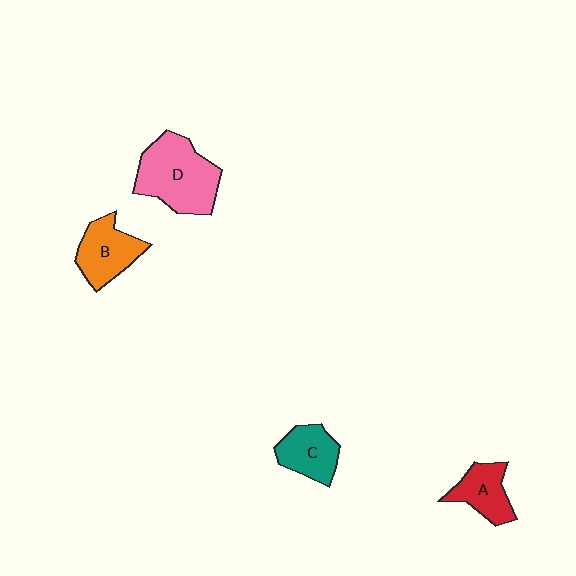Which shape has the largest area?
Shape D (pink).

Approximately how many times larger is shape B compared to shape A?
Approximately 1.2 times.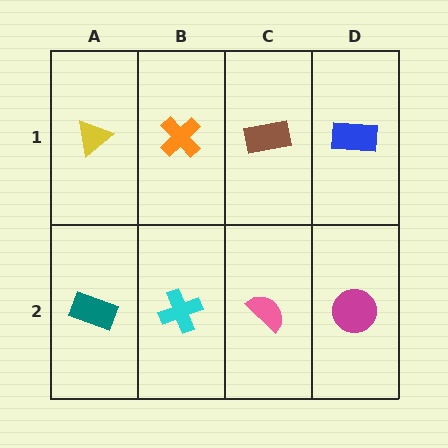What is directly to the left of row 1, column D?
A brown rectangle.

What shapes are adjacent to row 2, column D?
A blue rectangle (row 1, column D), a pink semicircle (row 2, column C).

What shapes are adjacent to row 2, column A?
A yellow triangle (row 1, column A), a cyan cross (row 2, column B).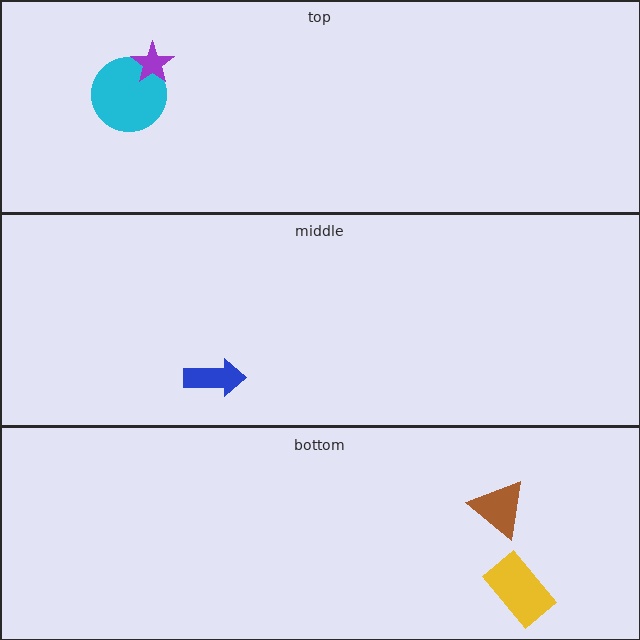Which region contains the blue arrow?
The middle region.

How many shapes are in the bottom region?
2.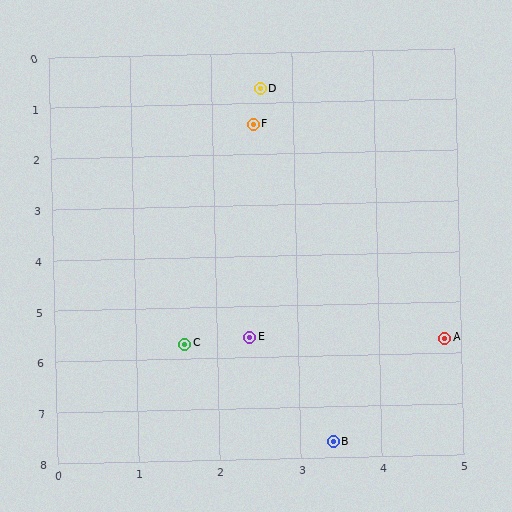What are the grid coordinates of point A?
Point A is at approximately (4.8, 5.7).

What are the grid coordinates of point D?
Point D is at approximately (2.6, 0.7).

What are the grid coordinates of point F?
Point F is at approximately (2.5, 1.4).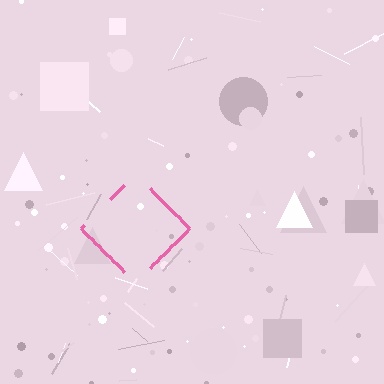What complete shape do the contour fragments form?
The contour fragments form a diamond.